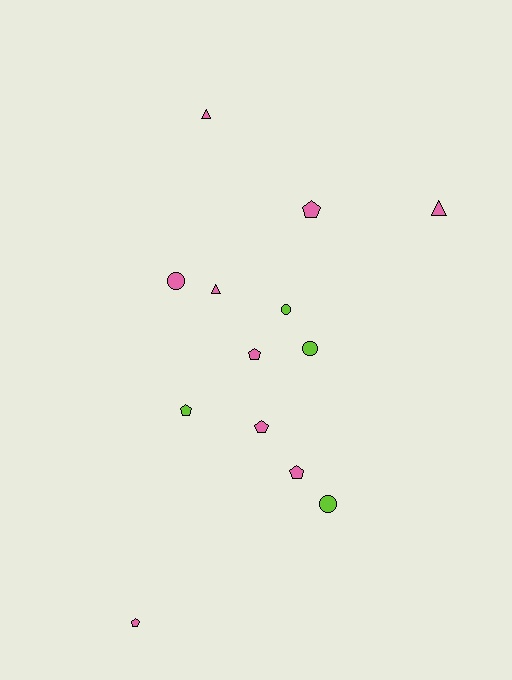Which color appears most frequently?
Pink, with 9 objects.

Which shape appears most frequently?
Pentagon, with 6 objects.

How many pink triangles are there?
There are 3 pink triangles.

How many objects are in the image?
There are 13 objects.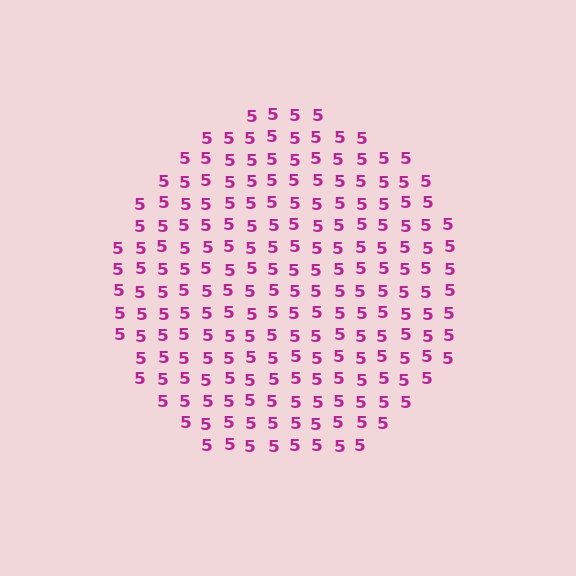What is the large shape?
The large shape is a circle.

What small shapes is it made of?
It is made of small digit 5's.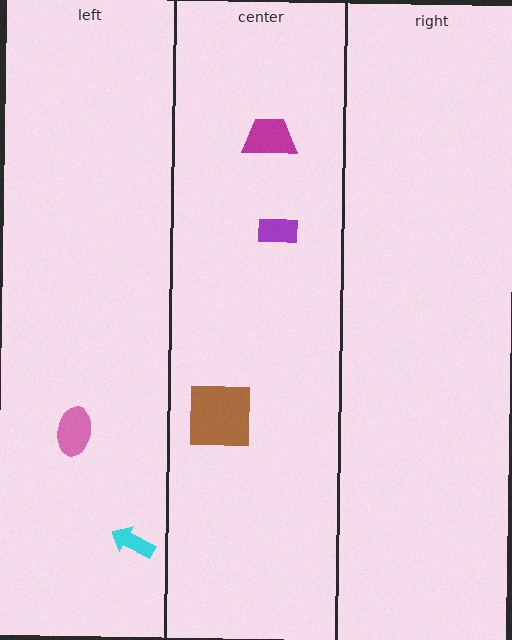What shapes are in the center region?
The purple rectangle, the magenta trapezoid, the brown square.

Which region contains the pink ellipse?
The left region.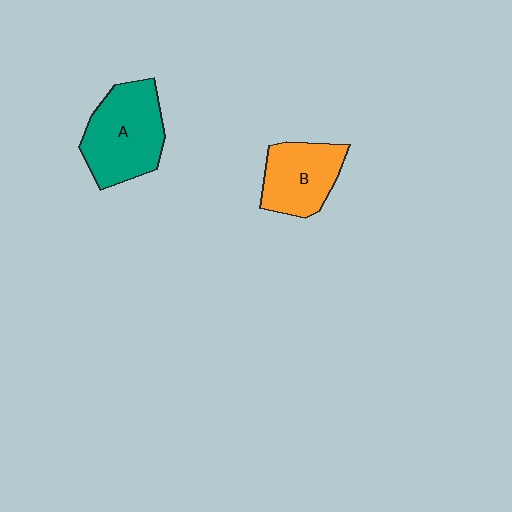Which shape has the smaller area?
Shape B (orange).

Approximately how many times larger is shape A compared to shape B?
Approximately 1.3 times.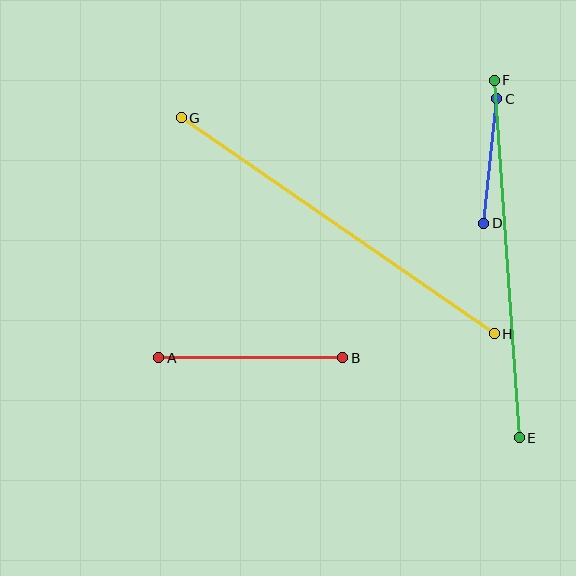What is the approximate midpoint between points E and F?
The midpoint is at approximately (507, 259) pixels.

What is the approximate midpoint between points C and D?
The midpoint is at approximately (490, 161) pixels.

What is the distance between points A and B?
The distance is approximately 184 pixels.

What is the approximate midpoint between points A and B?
The midpoint is at approximately (251, 358) pixels.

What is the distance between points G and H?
The distance is approximately 380 pixels.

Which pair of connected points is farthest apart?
Points G and H are farthest apart.